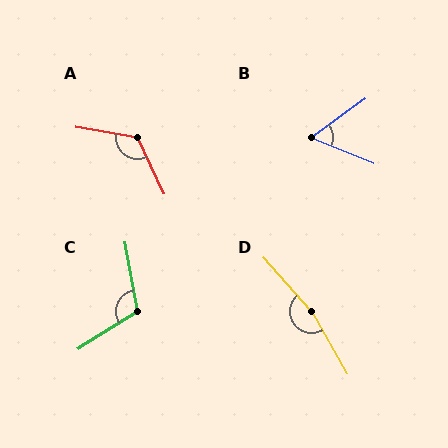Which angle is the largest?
D, at approximately 168 degrees.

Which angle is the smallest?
B, at approximately 58 degrees.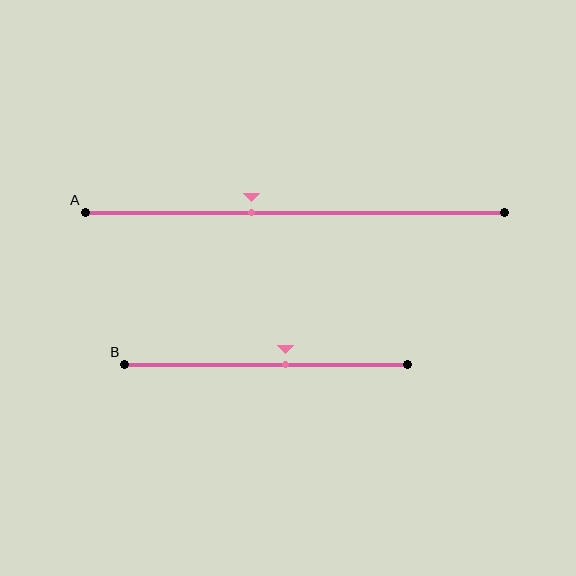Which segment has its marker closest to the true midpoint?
Segment B has its marker closest to the true midpoint.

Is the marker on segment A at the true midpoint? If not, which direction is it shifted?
No, the marker on segment A is shifted to the left by about 10% of the segment length.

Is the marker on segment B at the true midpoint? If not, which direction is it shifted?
No, the marker on segment B is shifted to the right by about 7% of the segment length.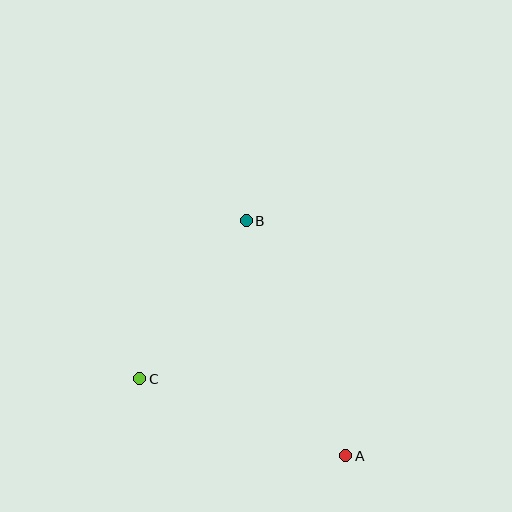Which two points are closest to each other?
Points B and C are closest to each other.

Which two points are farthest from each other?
Points A and B are farthest from each other.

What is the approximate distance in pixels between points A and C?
The distance between A and C is approximately 220 pixels.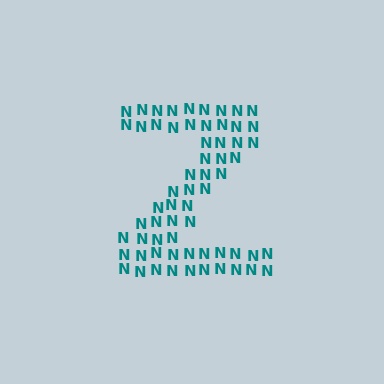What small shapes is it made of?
It is made of small letter N's.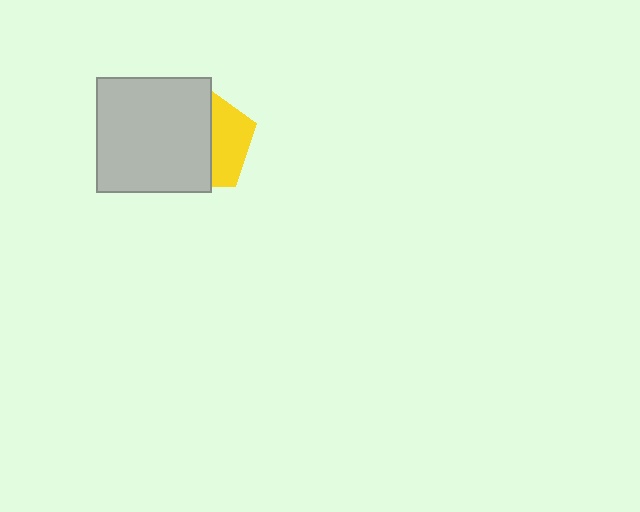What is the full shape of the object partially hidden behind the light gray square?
The partially hidden object is a yellow pentagon.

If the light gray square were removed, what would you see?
You would see the complete yellow pentagon.